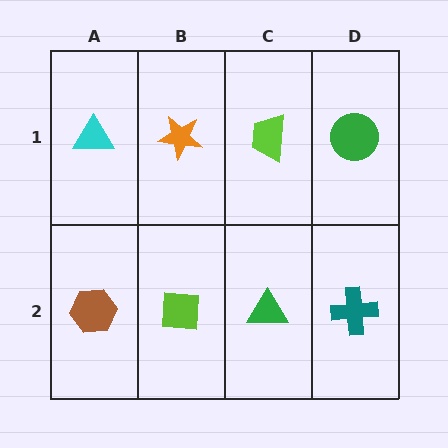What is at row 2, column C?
A green triangle.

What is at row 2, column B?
A lime square.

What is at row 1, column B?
An orange star.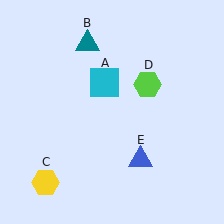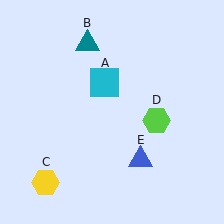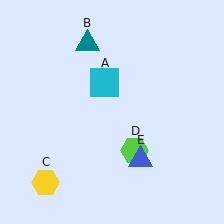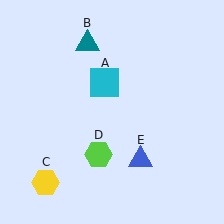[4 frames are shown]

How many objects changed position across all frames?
1 object changed position: lime hexagon (object D).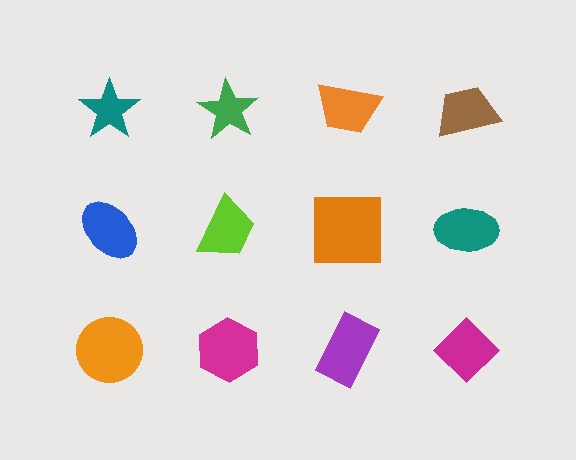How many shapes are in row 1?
4 shapes.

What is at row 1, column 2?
A green star.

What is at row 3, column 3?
A purple rectangle.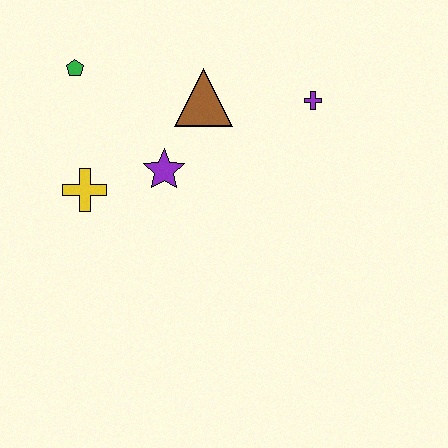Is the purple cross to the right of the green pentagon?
Yes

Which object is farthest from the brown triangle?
The yellow cross is farthest from the brown triangle.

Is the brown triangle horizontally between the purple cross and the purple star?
Yes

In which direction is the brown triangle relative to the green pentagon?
The brown triangle is to the right of the green pentagon.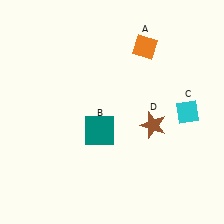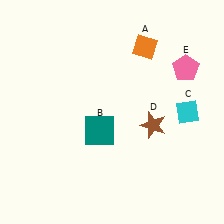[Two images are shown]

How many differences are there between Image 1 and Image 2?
There is 1 difference between the two images.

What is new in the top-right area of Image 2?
A pink pentagon (E) was added in the top-right area of Image 2.